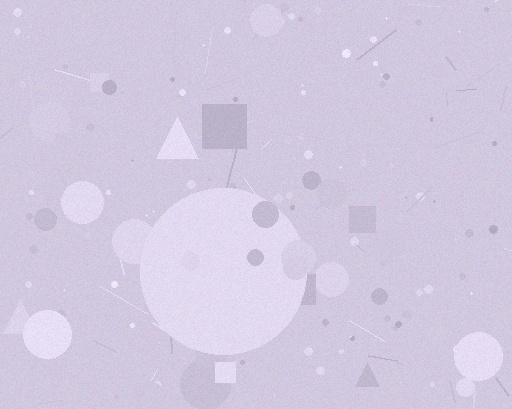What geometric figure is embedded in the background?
A circle is embedded in the background.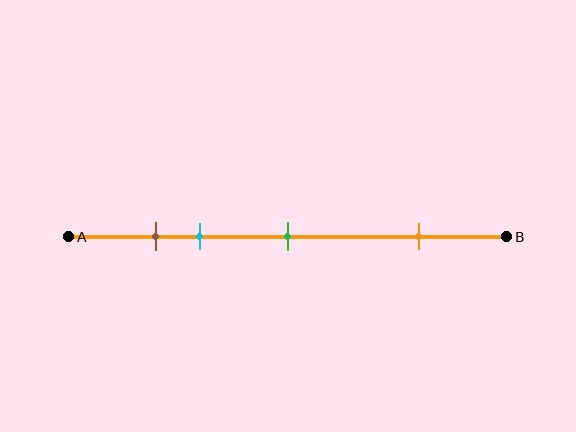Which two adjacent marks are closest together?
The brown and cyan marks are the closest adjacent pair.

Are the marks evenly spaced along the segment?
No, the marks are not evenly spaced.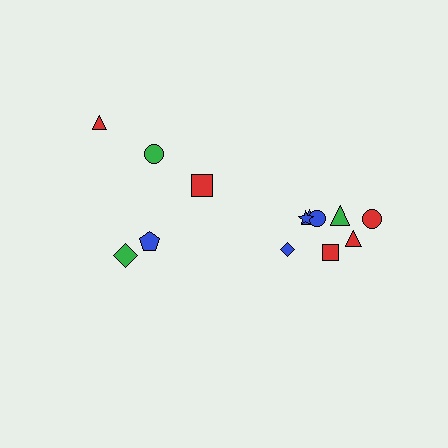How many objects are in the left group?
There are 5 objects.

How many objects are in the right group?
There are 8 objects.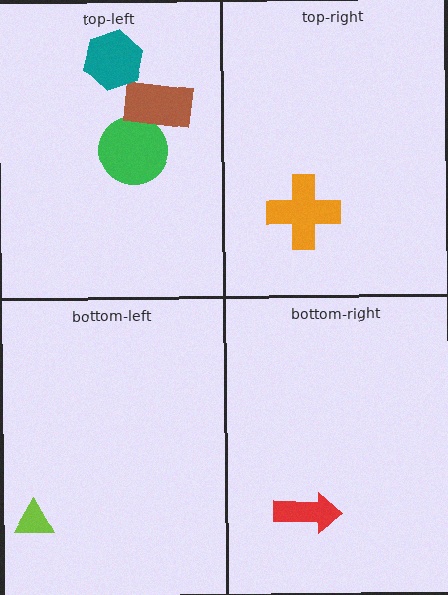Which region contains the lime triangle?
The bottom-left region.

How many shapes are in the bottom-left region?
1.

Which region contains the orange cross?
The top-right region.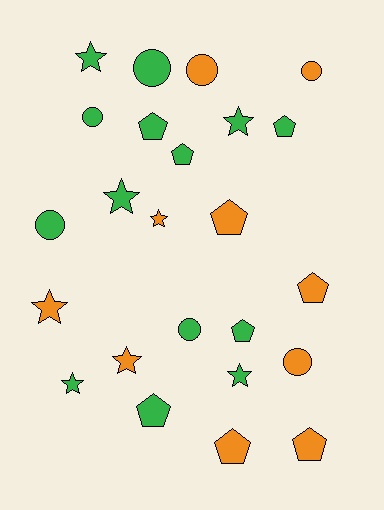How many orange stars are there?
There are 3 orange stars.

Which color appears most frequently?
Green, with 14 objects.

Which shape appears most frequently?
Pentagon, with 9 objects.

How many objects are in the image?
There are 24 objects.